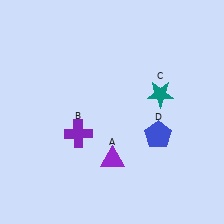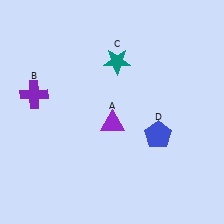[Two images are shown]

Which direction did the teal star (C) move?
The teal star (C) moved left.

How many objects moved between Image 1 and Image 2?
3 objects moved between the two images.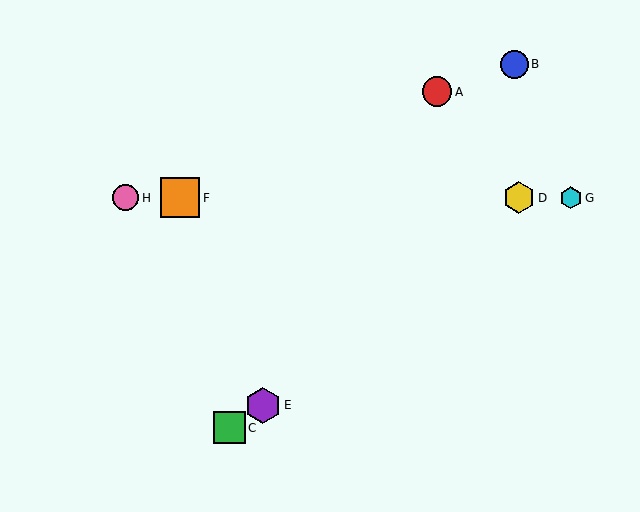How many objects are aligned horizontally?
4 objects (D, F, G, H) are aligned horizontally.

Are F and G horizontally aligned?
Yes, both are at y≈198.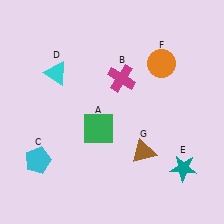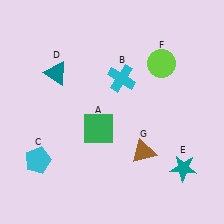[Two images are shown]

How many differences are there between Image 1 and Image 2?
There are 3 differences between the two images.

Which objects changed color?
B changed from magenta to cyan. D changed from cyan to teal. F changed from orange to lime.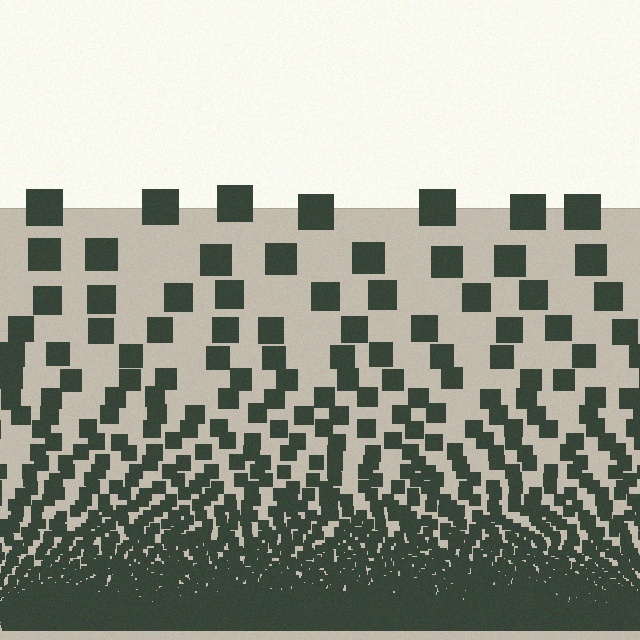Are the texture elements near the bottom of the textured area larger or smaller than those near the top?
Smaller. The gradient is inverted — elements near the bottom are smaller and denser.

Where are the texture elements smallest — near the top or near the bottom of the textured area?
Near the bottom.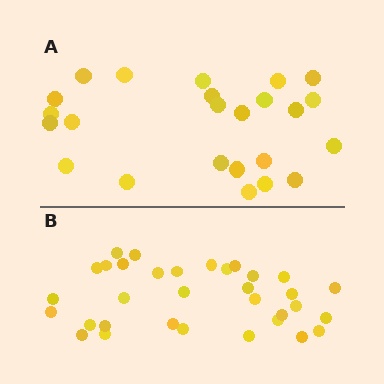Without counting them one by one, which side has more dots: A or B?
Region B (the bottom region) has more dots.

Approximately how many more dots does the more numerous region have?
Region B has roughly 8 or so more dots than region A.